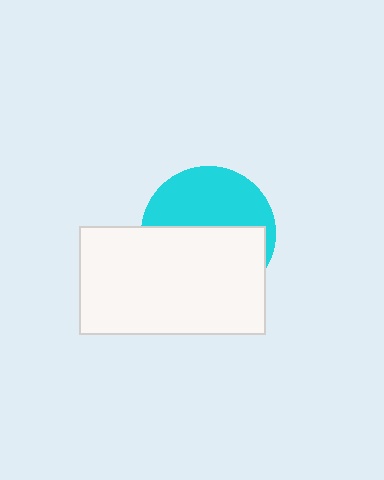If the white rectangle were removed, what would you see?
You would see the complete cyan circle.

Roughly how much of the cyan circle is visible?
A small part of it is visible (roughly 45%).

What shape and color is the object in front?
The object in front is a white rectangle.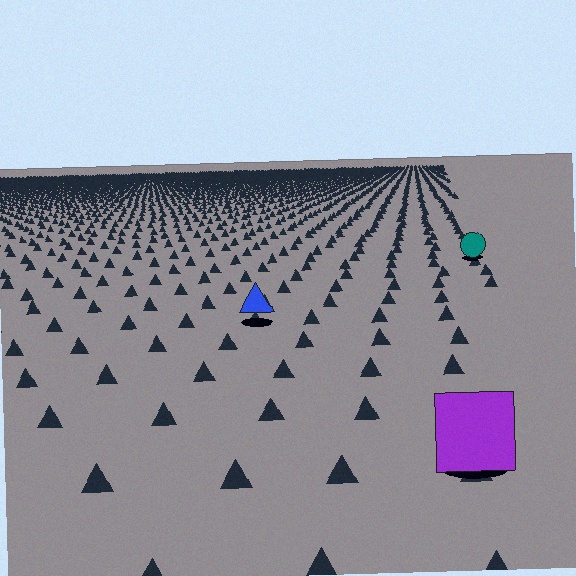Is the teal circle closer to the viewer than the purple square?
No. The purple square is closer — you can tell from the texture gradient: the ground texture is coarser near it.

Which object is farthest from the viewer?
The teal circle is farthest from the viewer. It appears smaller and the ground texture around it is denser.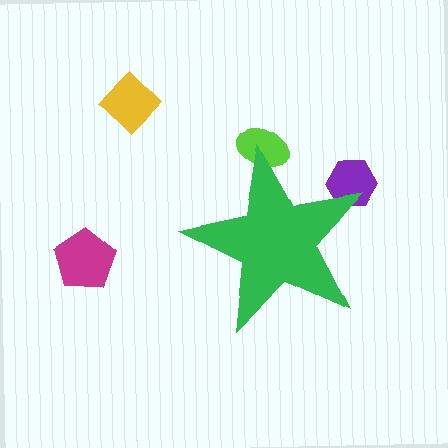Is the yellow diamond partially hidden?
No, the yellow diamond is fully visible.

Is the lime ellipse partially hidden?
Yes, the lime ellipse is partially hidden behind the green star.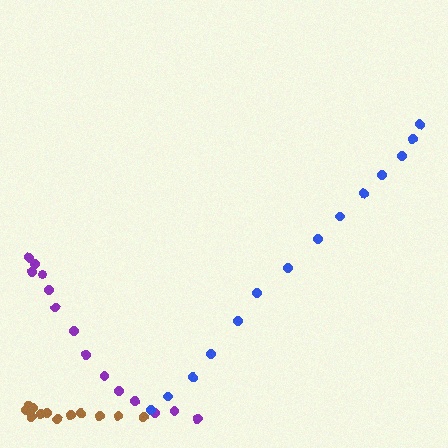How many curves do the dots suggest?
There are 3 distinct paths.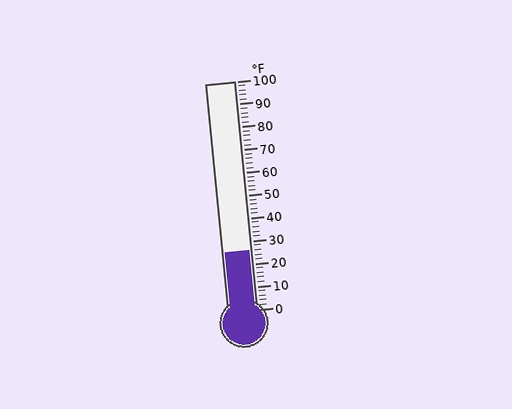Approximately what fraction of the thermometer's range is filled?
The thermometer is filled to approximately 25% of its range.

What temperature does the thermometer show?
The thermometer shows approximately 26°F.